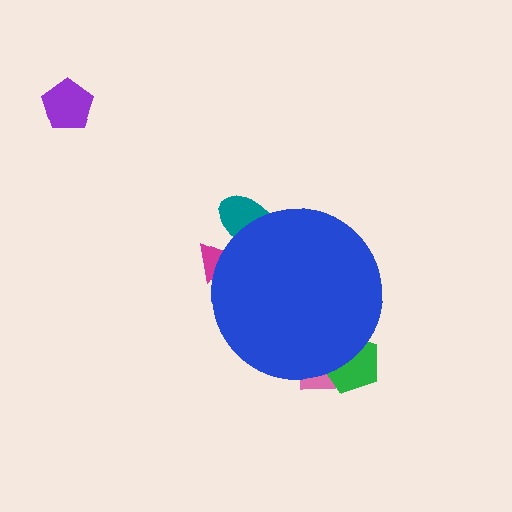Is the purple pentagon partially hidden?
No, the purple pentagon is fully visible.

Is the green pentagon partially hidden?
Yes, the green pentagon is partially hidden behind the blue circle.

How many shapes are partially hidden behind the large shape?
4 shapes are partially hidden.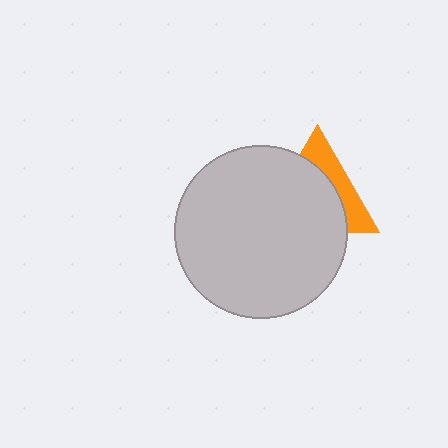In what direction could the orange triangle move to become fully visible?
The orange triangle could move toward the upper-right. That would shift it out from behind the light gray circle entirely.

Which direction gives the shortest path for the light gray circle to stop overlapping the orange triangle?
Moving toward the lower-left gives the shortest separation.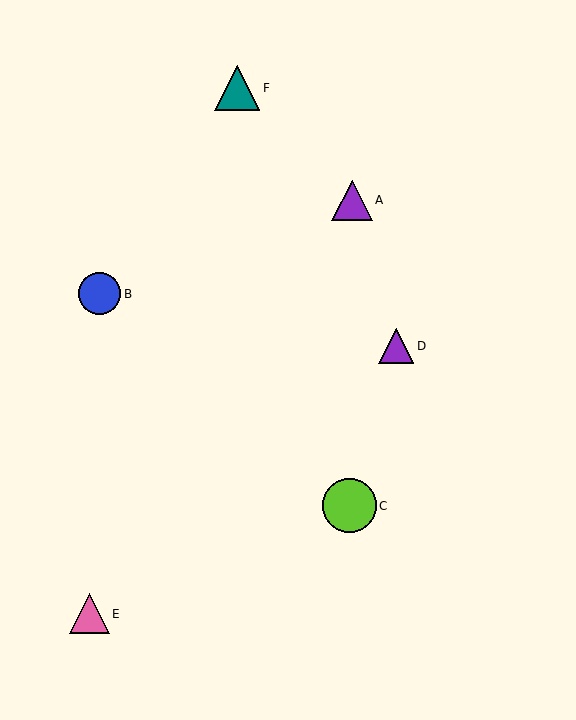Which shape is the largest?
The lime circle (labeled C) is the largest.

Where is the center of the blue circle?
The center of the blue circle is at (100, 294).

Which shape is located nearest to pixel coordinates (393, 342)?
The purple triangle (labeled D) at (396, 346) is nearest to that location.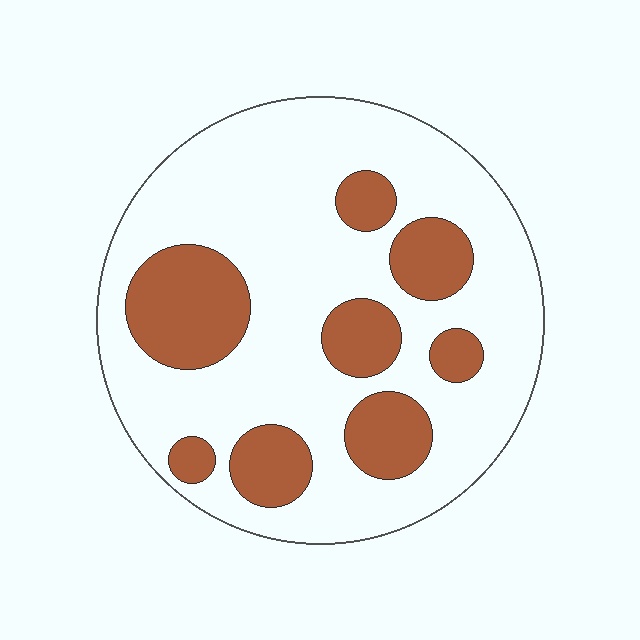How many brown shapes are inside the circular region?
8.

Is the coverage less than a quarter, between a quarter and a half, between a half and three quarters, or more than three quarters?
Between a quarter and a half.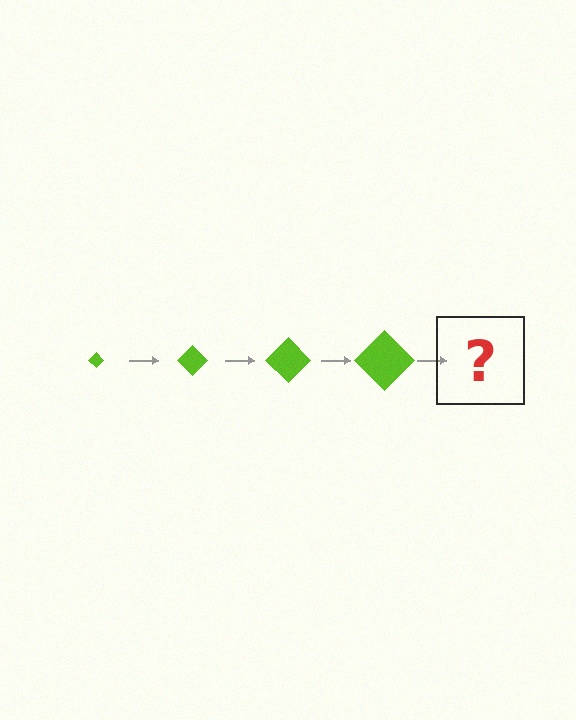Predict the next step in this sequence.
The next step is a lime diamond, larger than the previous one.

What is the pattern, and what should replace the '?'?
The pattern is that the diamond gets progressively larger each step. The '?' should be a lime diamond, larger than the previous one.